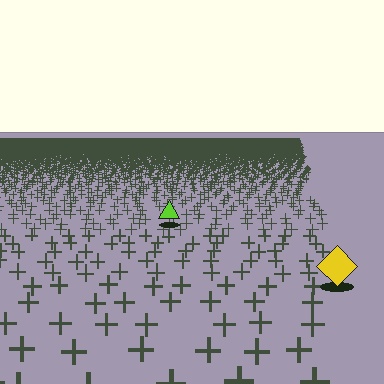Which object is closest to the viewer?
The yellow diamond is closest. The texture marks near it are larger and more spread out.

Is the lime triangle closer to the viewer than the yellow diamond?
No. The yellow diamond is closer — you can tell from the texture gradient: the ground texture is coarser near it.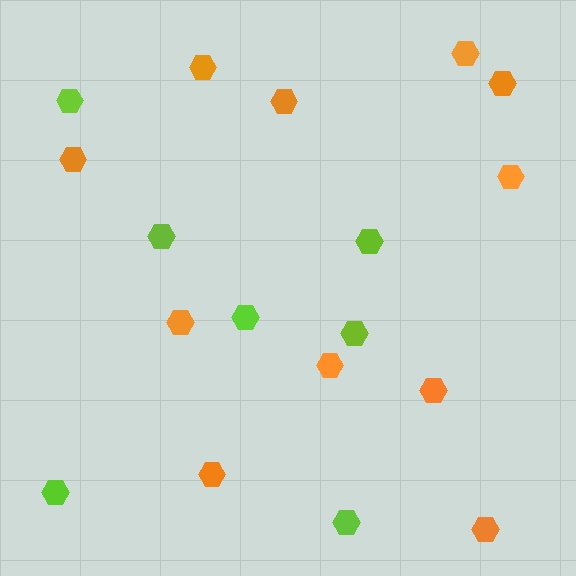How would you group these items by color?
There are 2 groups: one group of orange hexagons (11) and one group of lime hexagons (7).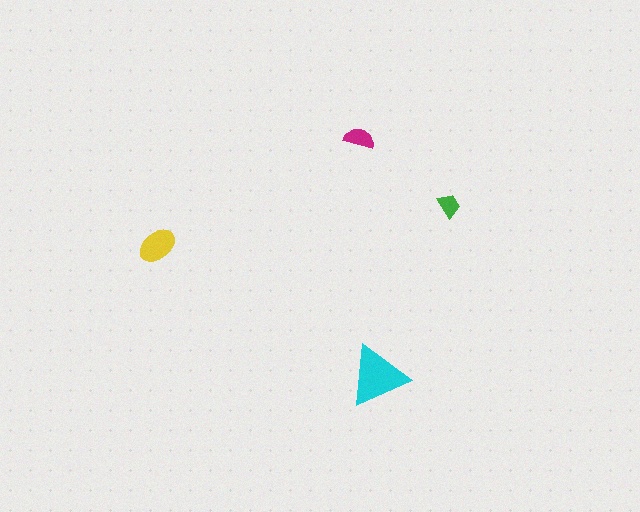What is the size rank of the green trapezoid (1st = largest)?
4th.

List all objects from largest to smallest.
The cyan triangle, the yellow ellipse, the magenta semicircle, the green trapezoid.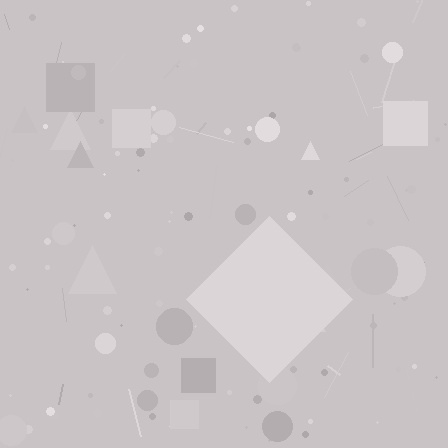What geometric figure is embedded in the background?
A diamond is embedded in the background.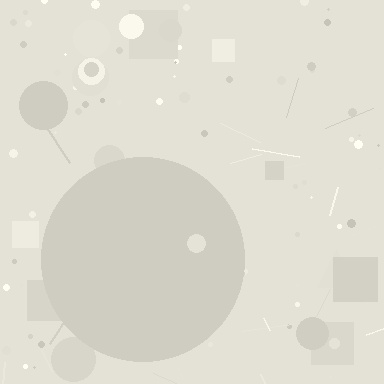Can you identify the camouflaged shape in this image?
The camouflaged shape is a circle.